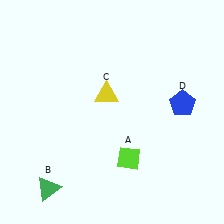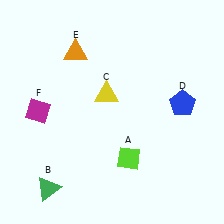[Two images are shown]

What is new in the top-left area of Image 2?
An orange triangle (E) was added in the top-left area of Image 2.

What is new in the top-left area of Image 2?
A magenta diamond (F) was added in the top-left area of Image 2.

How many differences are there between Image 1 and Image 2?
There are 2 differences between the two images.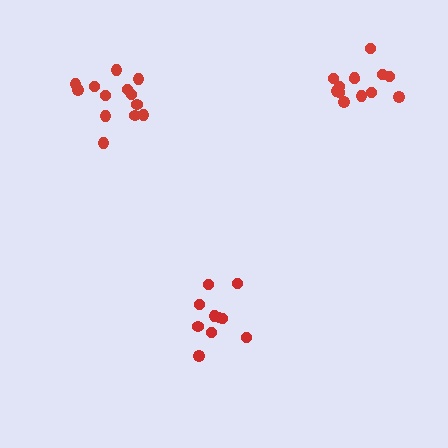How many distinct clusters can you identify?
There are 3 distinct clusters.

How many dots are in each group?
Group 1: 10 dots, Group 2: 13 dots, Group 3: 13 dots (36 total).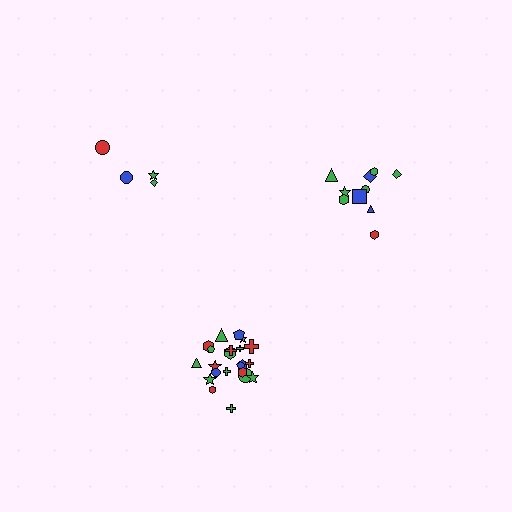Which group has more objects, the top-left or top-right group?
The top-right group.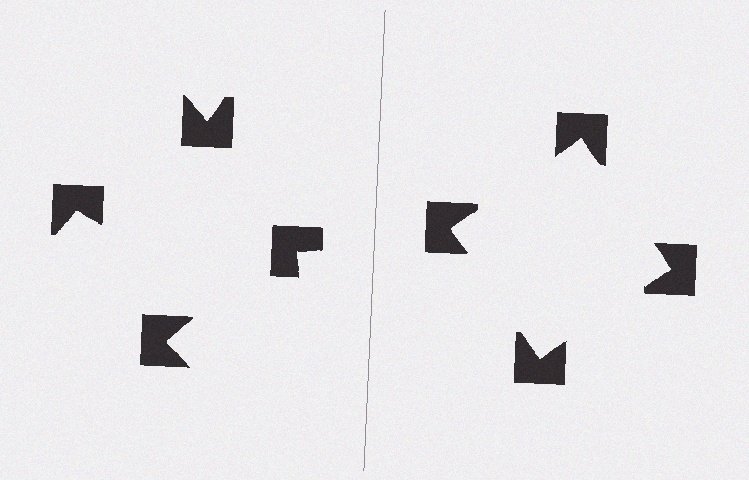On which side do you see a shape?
An illusory square appears on the right side. On the left side the wedge cuts are rotated, so no coherent shape forms.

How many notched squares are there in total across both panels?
8 — 4 on each side.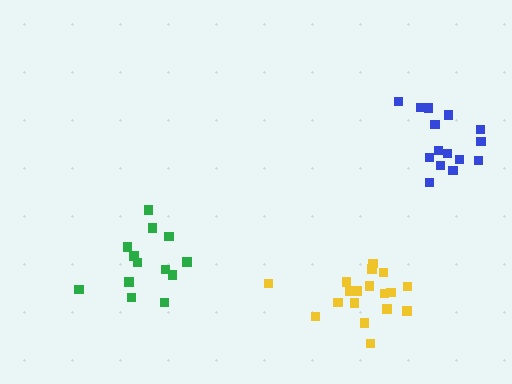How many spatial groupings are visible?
There are 3 spatial groupings.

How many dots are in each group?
Group 1: 15 dots, Group 2: 13 dots, Group 3: 18 dots (46 total).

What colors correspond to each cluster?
The clusters are colored: blue, green, yellow.